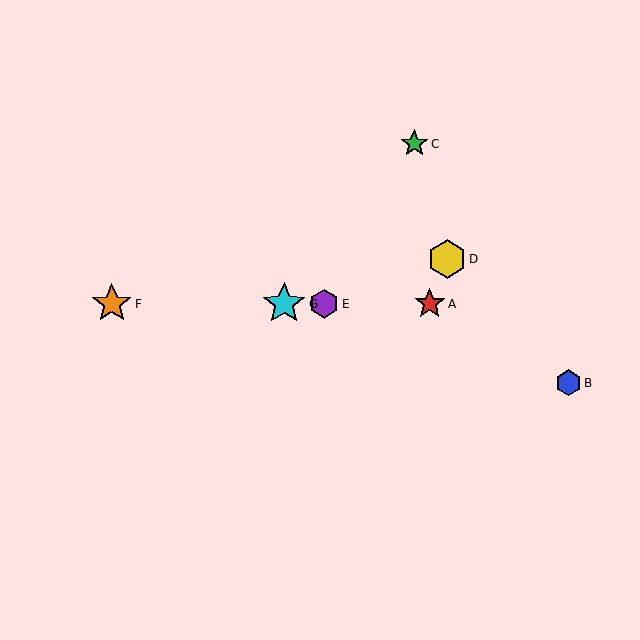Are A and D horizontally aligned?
No, A is at y≈304 and D is at y≈259.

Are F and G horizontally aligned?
Yes, both are at y≈304.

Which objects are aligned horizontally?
Objects A, E, F, G are aligned horizontally.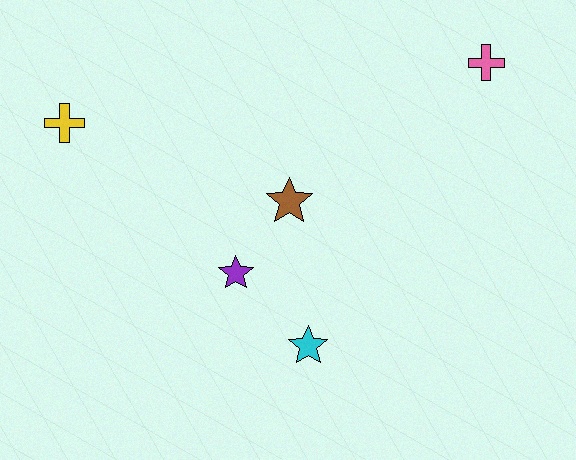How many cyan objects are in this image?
There is 1 cyan object.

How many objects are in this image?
There are 5 objects.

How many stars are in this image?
There are 3 stars.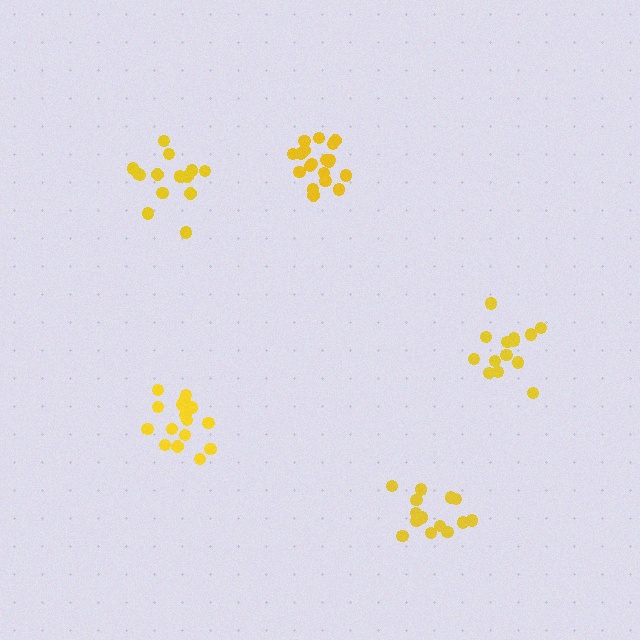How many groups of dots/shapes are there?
There are 5 groups.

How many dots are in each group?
Group 1: 14 dots, Group 2: 14 dots, Group 3: 16 dots, Group 4: 14 dots, Group 5: 19 dots (77 total).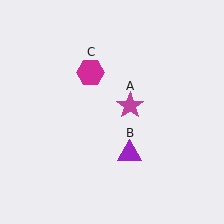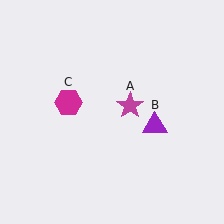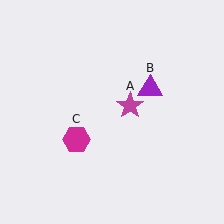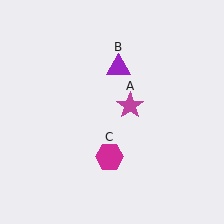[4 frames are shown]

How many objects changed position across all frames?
2 objects changed position: purple triangle (object B), magenta hexagon (object C).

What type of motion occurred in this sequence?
The purple triangle (object B), magenta hexagon (object C) rotated counterclockwise around the center of the scene.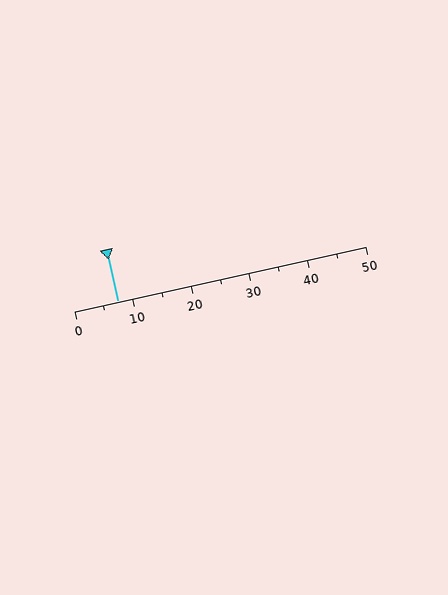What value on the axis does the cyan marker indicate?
The marker indicates approximately 7.5.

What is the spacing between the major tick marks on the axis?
The major ticks are spaced 10 apart.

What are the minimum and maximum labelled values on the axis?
The axis runs from 0 to 50.